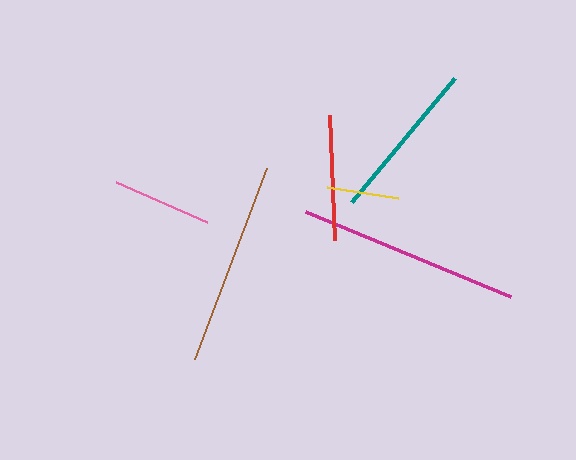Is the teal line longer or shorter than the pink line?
The teal line is longer than the pink line.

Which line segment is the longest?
The magenta line is the longest at approximately 222 pixels.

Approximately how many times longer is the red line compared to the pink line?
The red line is approximately 1.3 times the length of the pink line.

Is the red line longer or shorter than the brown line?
The brown line is longer than the red line.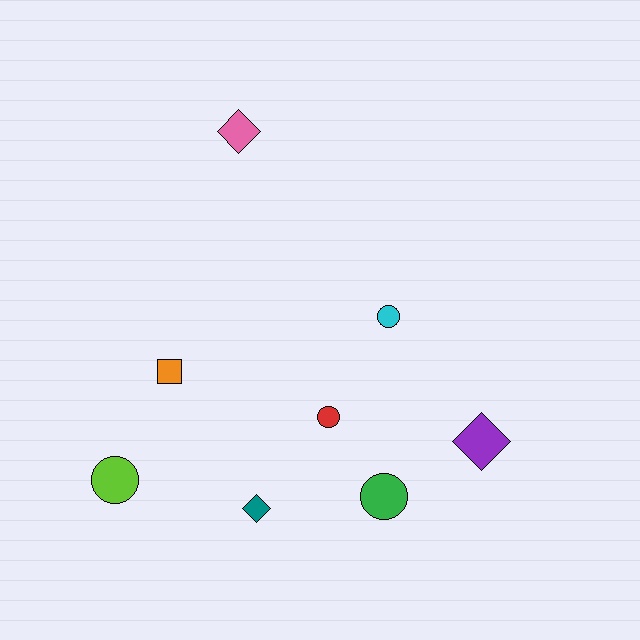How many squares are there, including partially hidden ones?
There is 1 square.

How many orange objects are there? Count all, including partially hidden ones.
There is 1 orange object.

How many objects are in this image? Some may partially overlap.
There are 8 objects.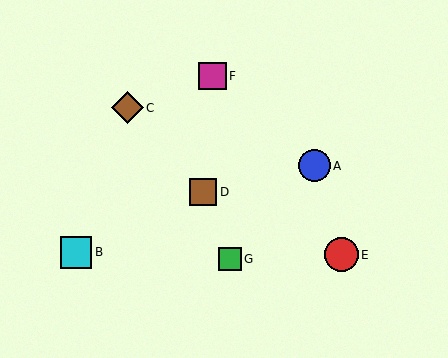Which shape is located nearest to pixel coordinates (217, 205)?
The brown square (labeled D) at (203, 192) is nearest to that location.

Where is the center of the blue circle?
The center of the blue circle is at (315, 166).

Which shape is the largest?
The red circle (labeled E) is the largest.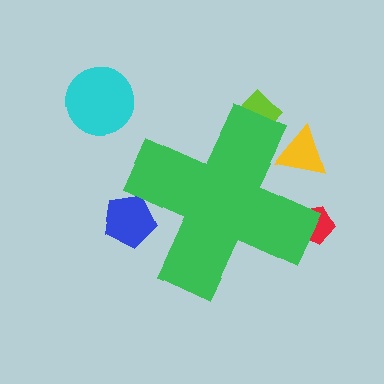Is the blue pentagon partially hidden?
Yes, the blue pentagon is partially hidden behind the green cross.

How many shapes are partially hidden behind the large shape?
4 shapes are partially hidden.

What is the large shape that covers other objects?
A green cross.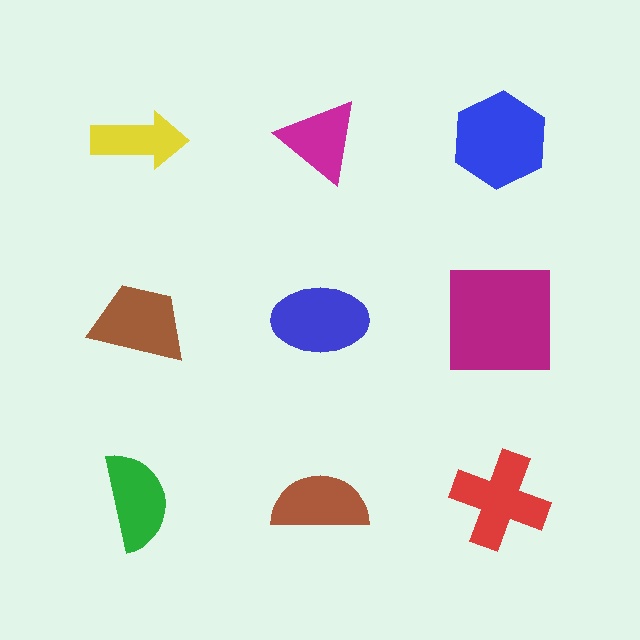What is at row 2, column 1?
A brown trapezoid.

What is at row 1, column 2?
A magenta triangle.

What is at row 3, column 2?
A brown semicircle.